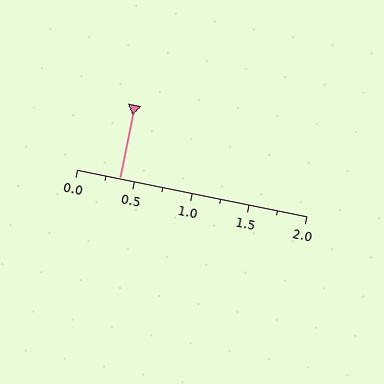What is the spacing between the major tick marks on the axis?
The major ticks are spaced 0.5 apart.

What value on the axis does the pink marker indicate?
The marker indicates approximately 0.38.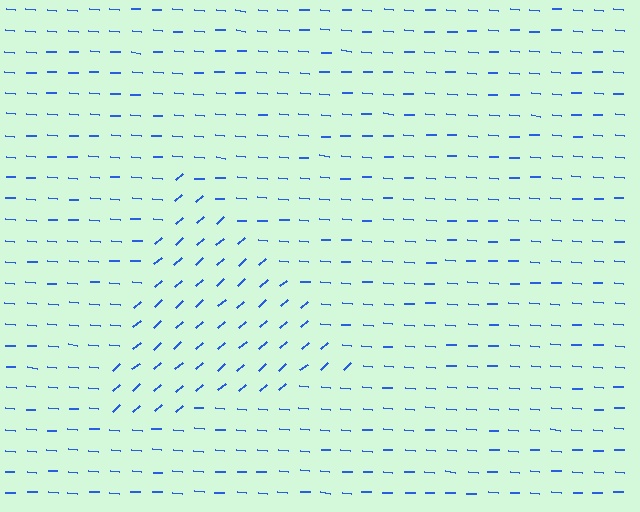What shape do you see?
I see a triangle.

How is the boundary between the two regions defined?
The boundary is defined purely by a change in line orientation (approximately 45 degrees difference). All lines are the same color and thickness.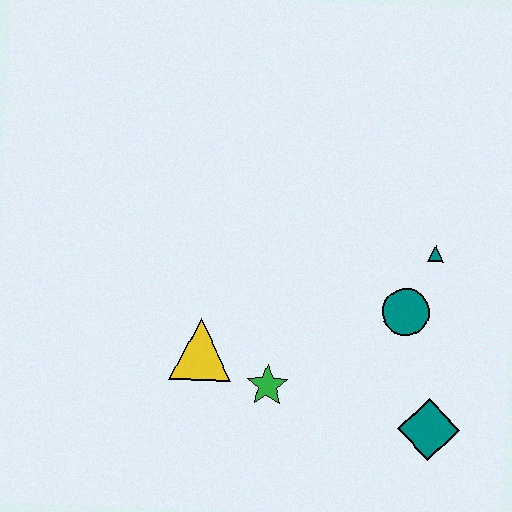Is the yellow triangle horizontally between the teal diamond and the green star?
No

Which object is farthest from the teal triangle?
The yellow triangle is farthest from the teal triangle.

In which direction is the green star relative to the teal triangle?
The green star is to the left of the teal triangle.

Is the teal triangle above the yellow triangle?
Yes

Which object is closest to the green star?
The yellow triangle is closest to the green star.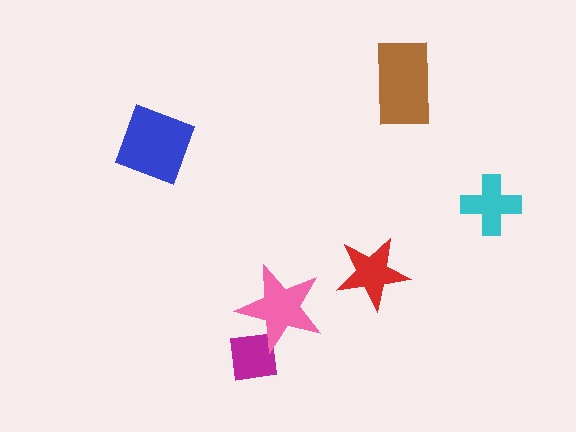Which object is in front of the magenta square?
The pink star is in front of the magenta square.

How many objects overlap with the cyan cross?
0 objects overlap with the cyan cross.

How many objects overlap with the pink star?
1 object overlaps with the pink star.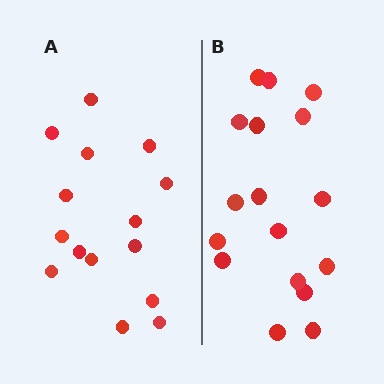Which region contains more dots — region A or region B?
Region B (the right region) has more dots.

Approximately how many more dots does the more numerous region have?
Region B has just a few more — roughly 2 or 3 more dots than region A.